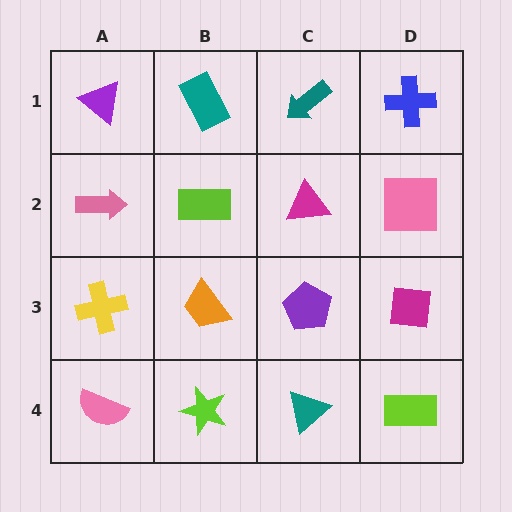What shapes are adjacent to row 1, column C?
A magenta triangle (row 2, column C), a teal rectangle (row 1, column B), a blue cross (row 1, column D).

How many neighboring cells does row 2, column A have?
3.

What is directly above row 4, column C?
A purple pentagon.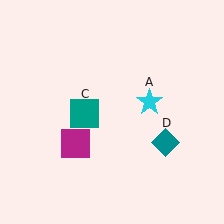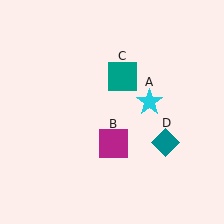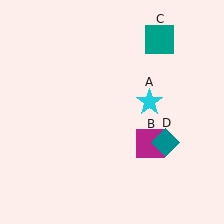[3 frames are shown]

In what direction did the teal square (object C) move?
The teal square (object C) moved up and to the right.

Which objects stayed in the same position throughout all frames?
Cyan star (object A) and teal diamond (object D) remained stationary.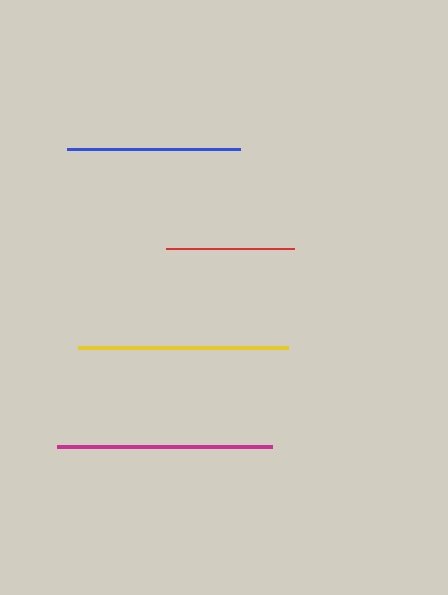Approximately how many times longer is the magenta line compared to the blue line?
The magenta line is approximately 1.2 times the length of the blue line.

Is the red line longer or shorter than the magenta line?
The magenta line is longer than the red line.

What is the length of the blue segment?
The blue segment is approximately 173 pixels long.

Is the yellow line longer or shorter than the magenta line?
The magenta line is longer than the yellow line.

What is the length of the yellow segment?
The yellow segment is approximately 210 pixels long.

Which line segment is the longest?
The magenta line is the longest at approximately 215 pixels.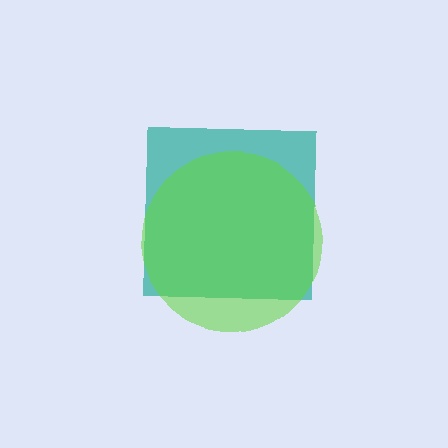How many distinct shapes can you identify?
There are 2 distinct shapes: a teal square, a lime circle.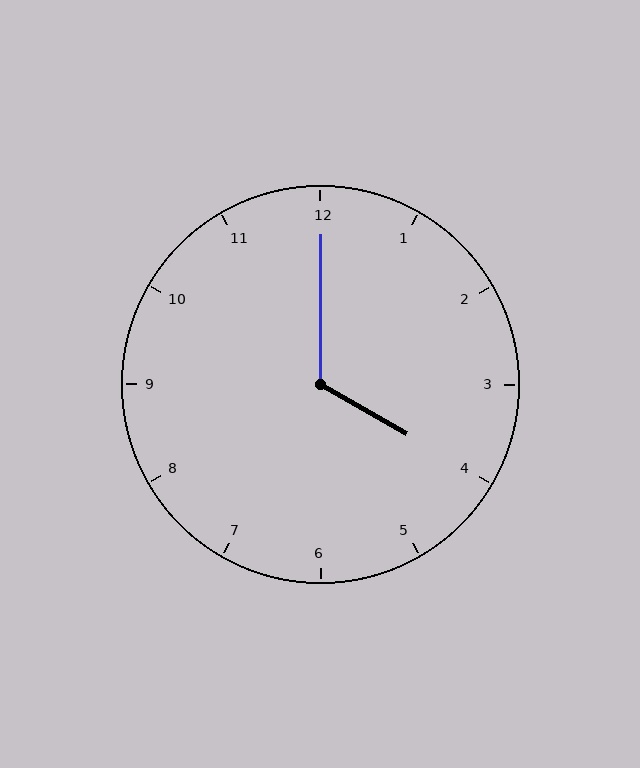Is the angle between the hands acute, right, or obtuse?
It is obtuse.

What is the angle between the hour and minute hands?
Approximately 120 degrees.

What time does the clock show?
4:00.